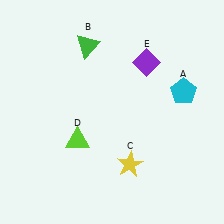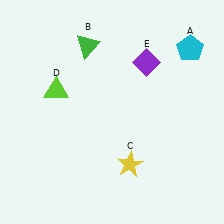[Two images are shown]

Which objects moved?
The objects that moved are: the cyan pentagon (A), the lime triangle (D).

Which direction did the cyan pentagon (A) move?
The cyan pentagon (A) moved up.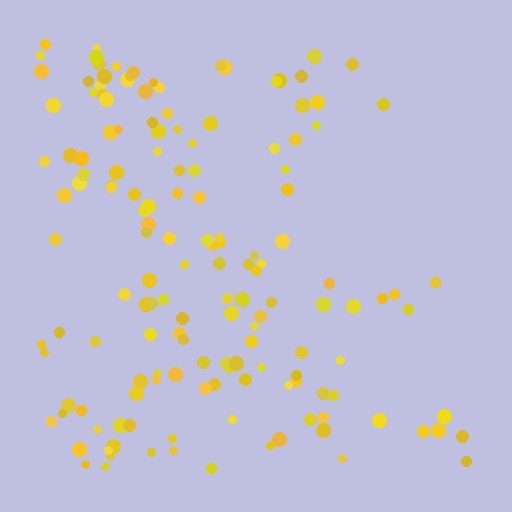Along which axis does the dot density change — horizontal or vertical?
Horizontal.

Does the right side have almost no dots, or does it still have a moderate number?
Still a moderate number, just noticeably fewer than the left.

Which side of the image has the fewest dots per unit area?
The right.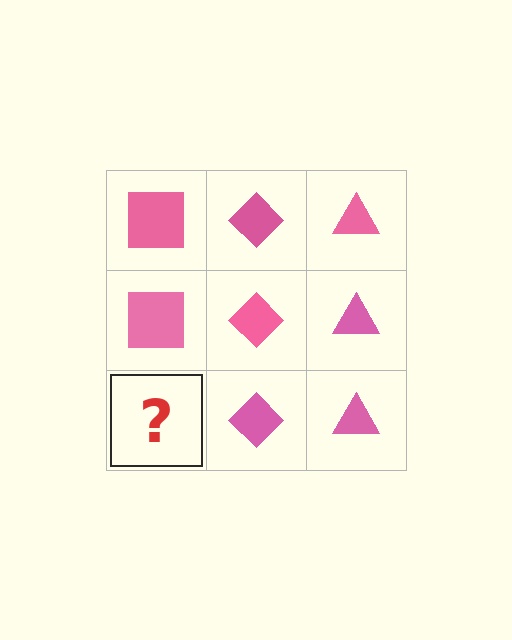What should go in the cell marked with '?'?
The missing cell should contain a pink square.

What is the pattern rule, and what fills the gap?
The rule is that each column has a consistent shape. The gap should be filled with a pink square.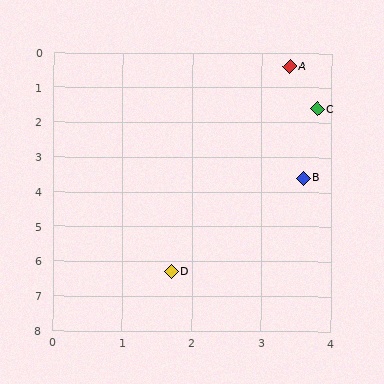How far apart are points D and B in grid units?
Points D and B are about 3.3 grid units apart.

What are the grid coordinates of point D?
Point D is at approximately (1.7, 6.3).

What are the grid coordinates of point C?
Point C is at approximately (3.8, 1.6).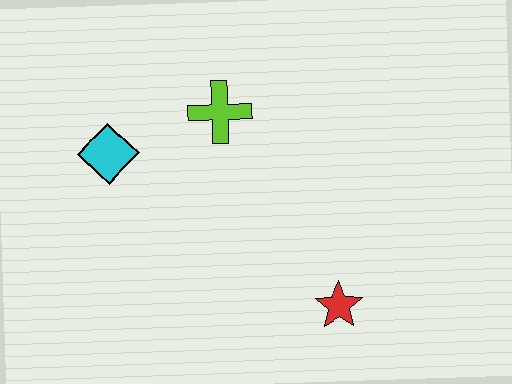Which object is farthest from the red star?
The cyan diamond is farthest from the red star.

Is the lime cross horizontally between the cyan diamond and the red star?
Yes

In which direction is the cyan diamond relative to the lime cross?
The cyan diamond is to the left of the lime cross.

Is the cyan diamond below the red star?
No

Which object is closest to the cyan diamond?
The lime cross is closest to the cyan diamond.